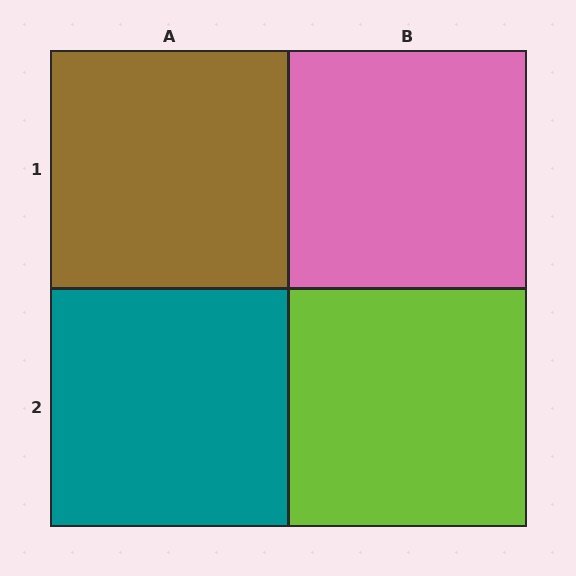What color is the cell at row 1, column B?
Pink.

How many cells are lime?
1 cell is lime.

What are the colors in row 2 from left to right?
Teal, lime.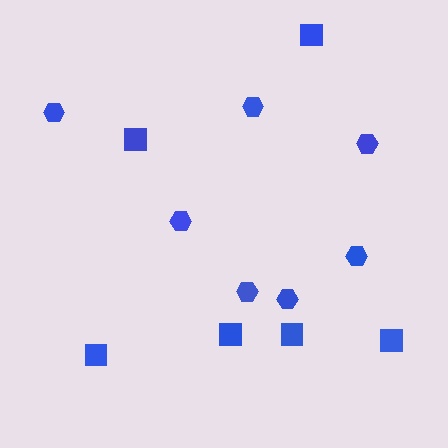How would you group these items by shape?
There are 2 groups: one group of hexagons (7) and one group of squares (6).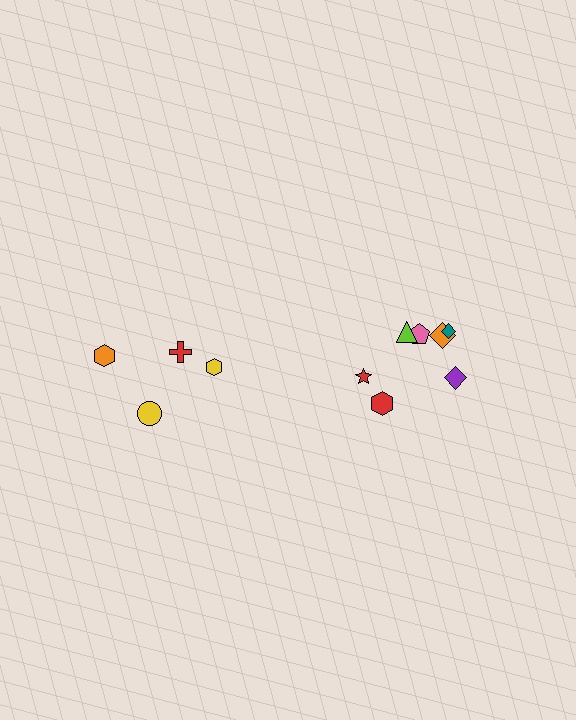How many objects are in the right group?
There are 7 objects.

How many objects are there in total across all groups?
There are 11 objects.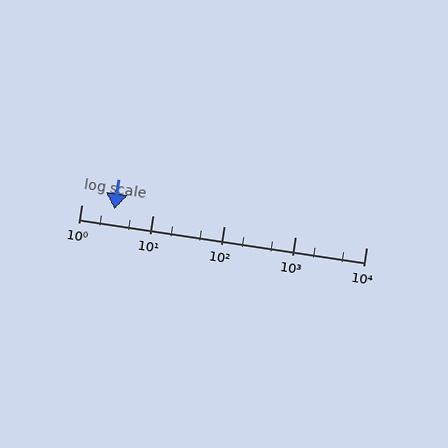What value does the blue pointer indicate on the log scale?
The pointer indicates approximately 2.9.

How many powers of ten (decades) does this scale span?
The scale spans 4 decades, from 1 to 10000.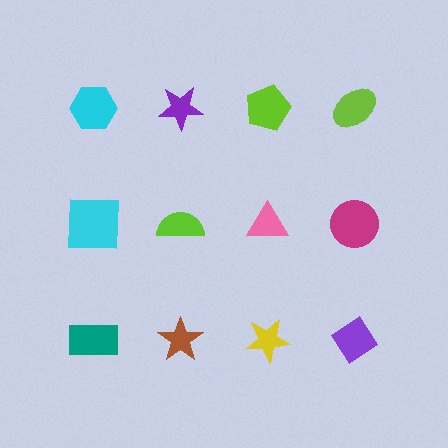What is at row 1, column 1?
A cyan hexagon.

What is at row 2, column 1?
A cyan square.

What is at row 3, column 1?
A teal rectangle.